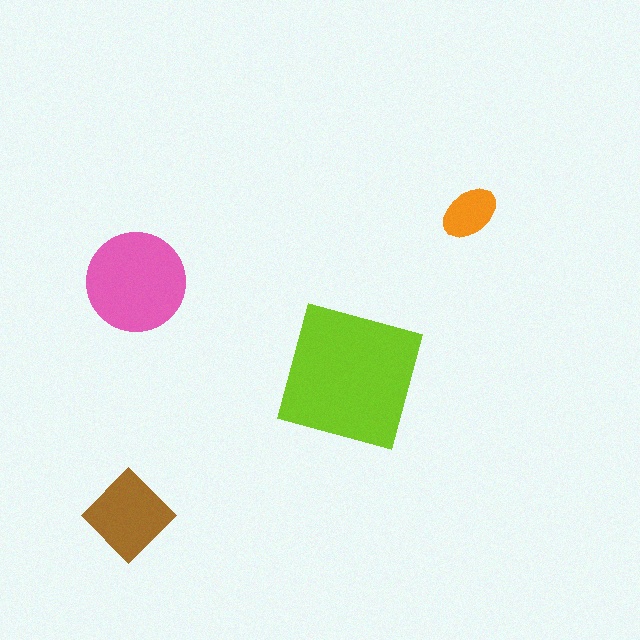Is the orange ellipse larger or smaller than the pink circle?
Smaller.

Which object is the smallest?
The orange ellipse.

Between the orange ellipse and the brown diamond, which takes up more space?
The brown diamond.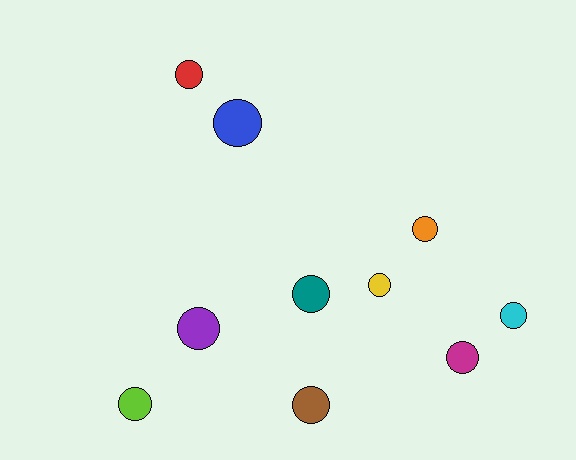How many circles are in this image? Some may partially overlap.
There are 10 circles.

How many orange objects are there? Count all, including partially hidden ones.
There is 1 orange object.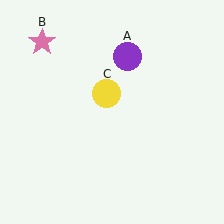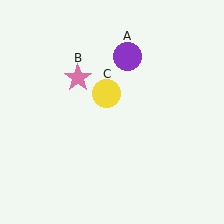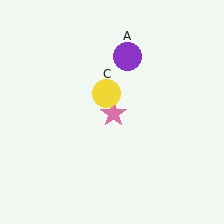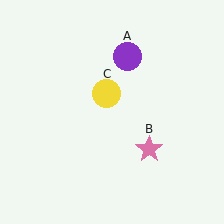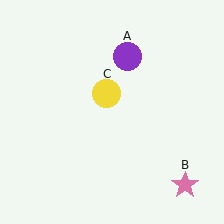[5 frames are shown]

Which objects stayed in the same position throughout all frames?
Purple circle (object A) and yellow circle (object C) remained stationary.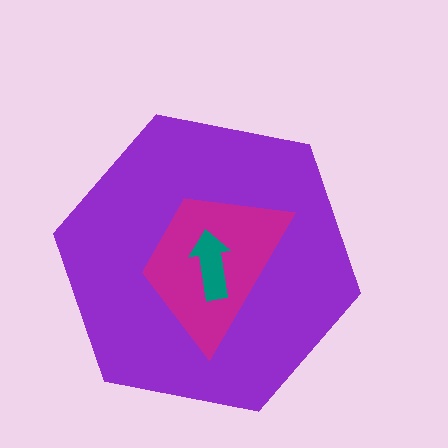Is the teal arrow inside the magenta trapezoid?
Yes.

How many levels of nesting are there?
3.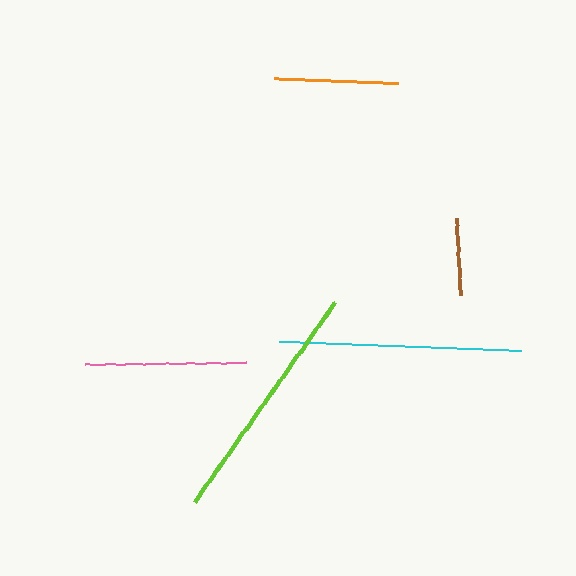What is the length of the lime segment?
The lime segment is approximately 244 pixels long.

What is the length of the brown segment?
The brown segment is approximately 76 pixels long.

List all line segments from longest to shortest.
From longest to shortest: lime, cyan, pink, orange, brown.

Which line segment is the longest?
The lime line is the longest at approximately 244 pixels.